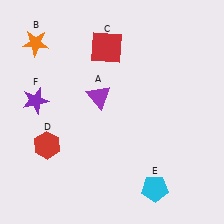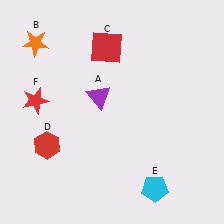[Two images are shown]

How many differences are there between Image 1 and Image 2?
There is 1 difference between the two images.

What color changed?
The star (F) changed from purple in Image 1 to red in Image 2.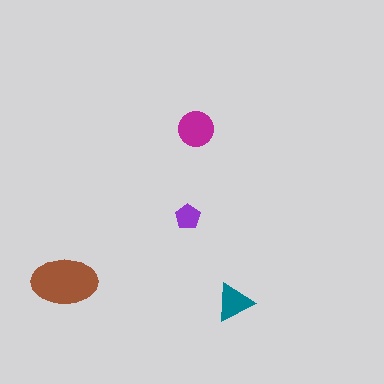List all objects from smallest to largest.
The purple pentagon, the teal triangle, the magenta circle, the brown ellipse.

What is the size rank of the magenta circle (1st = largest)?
2nd.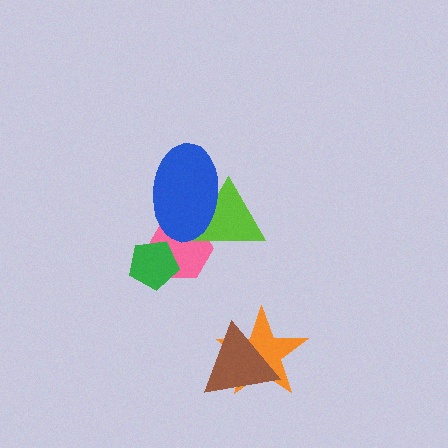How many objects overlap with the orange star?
1 object overlaps with the orange star.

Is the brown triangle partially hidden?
No, no other shape covers it.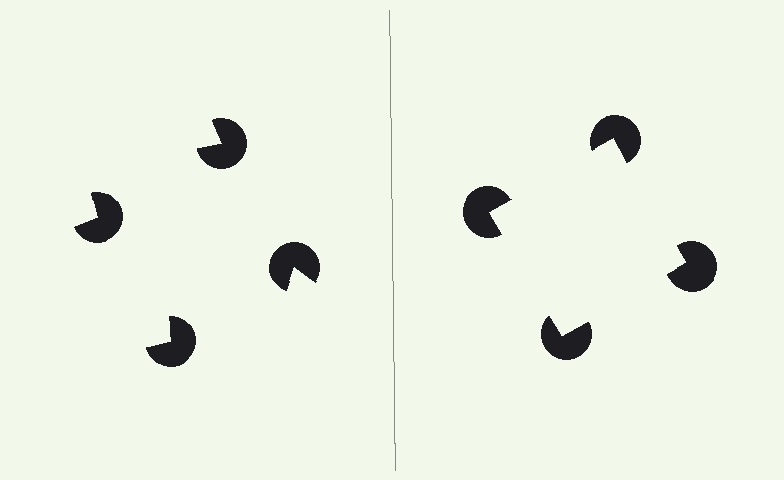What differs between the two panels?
The pac-man discs are positioned identically on both sides; only the wedge orientations differ. On the right they align to a square; on the left they are misaligned.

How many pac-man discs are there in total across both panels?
8 — 4 on each side.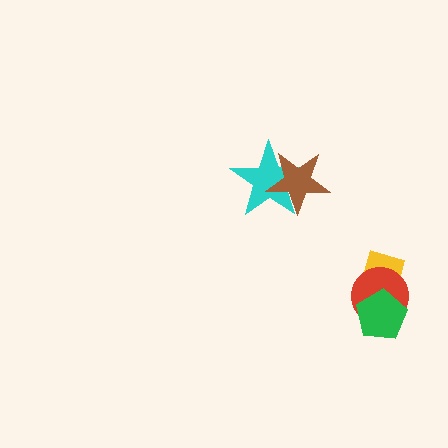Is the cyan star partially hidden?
Yes, it is partially covered by another shape.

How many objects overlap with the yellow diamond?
2 objects overlap with the yellow diamond.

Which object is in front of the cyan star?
The brown star is in front of the cyan star.